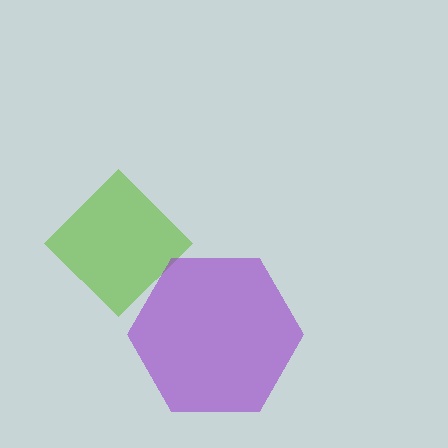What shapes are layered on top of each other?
The layered shapes are: a lime diamond, a purple hexagon.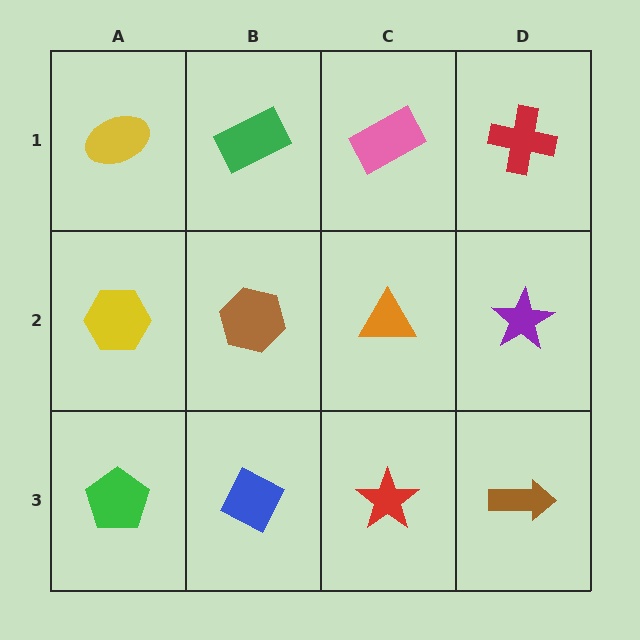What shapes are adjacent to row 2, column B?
A green rectangle (row 1, column B), a blue diamond (row 3, column B), a yellow hexagon (row 2, column A), an orange triangle (row 2, column C).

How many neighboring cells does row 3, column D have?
2.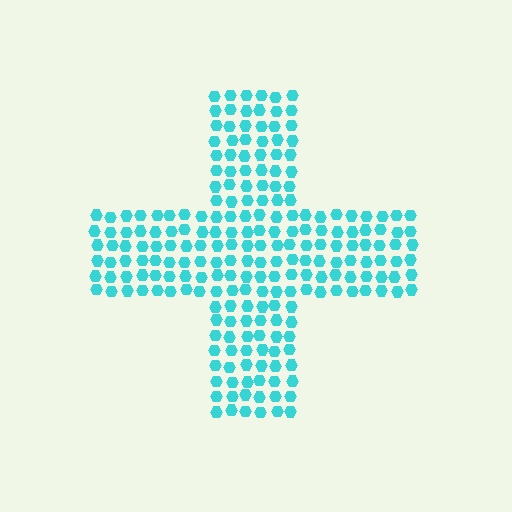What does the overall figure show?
The overall figure shows a cross.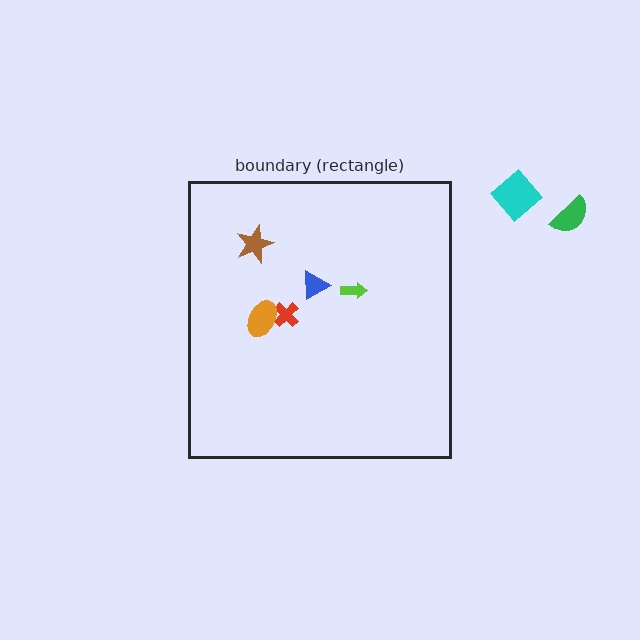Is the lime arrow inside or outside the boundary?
Inside.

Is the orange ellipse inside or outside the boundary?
Inside.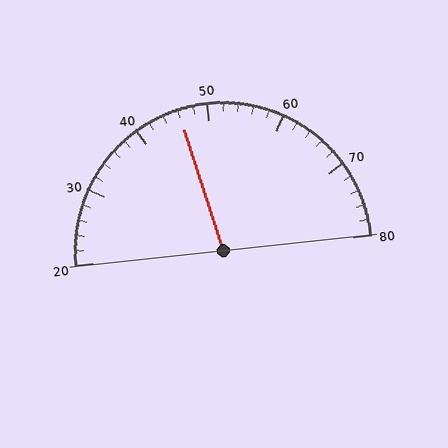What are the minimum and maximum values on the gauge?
The gauge ranges from 20 to 80.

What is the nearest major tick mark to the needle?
The nearest major tick mark is 50.